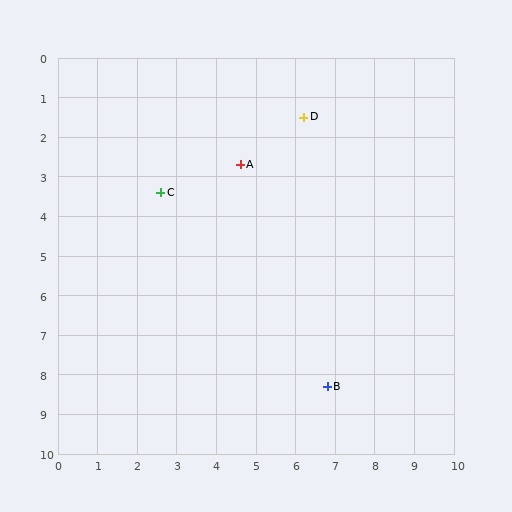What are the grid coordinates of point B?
Point B is at approximately (6.8, 8.3).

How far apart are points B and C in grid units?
Points B and C are about 6.5 grid units apart.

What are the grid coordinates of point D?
Point D is at approximately (6.2, 1.5).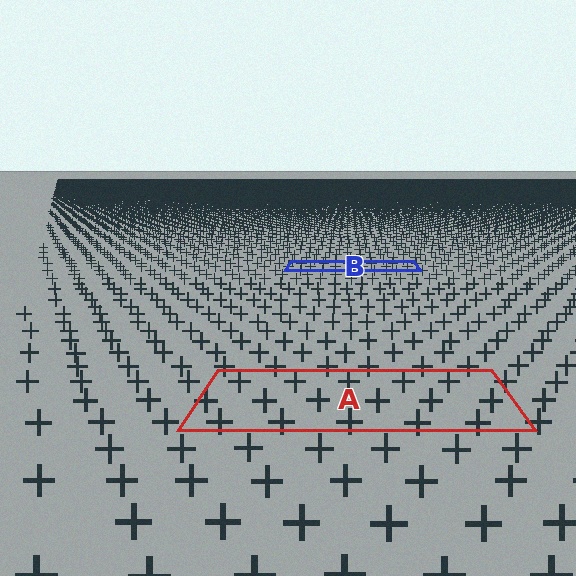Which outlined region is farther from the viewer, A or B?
Region B is farther from the viewer — the texture elements inside it appear smaller and more densely packed.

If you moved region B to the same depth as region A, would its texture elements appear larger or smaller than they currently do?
They would appear larger. At a closer depth, the same texture elements are projected at a bigger on-screen size.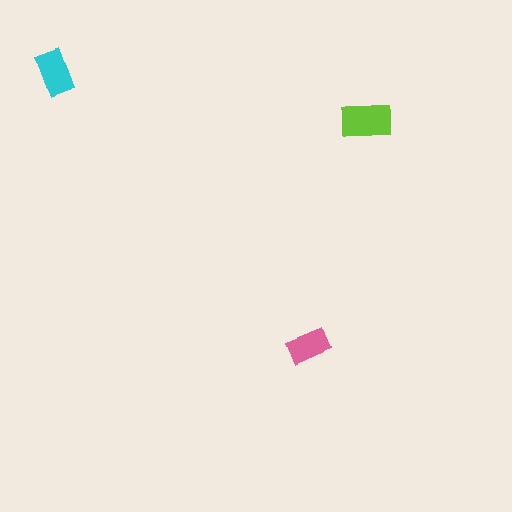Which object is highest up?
The cyan rectangle is topmost.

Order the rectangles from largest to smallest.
the lime one, the cyan one, the pink one.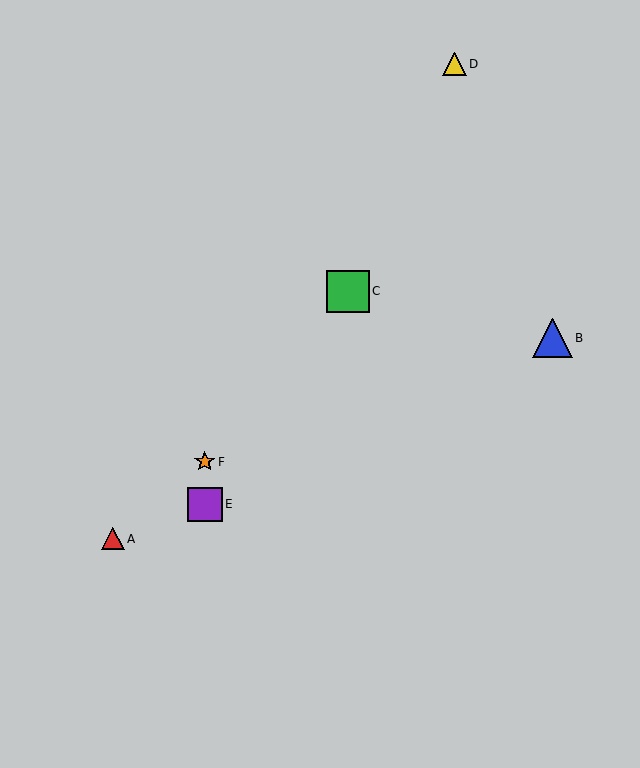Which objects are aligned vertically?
Objects E, F are aligned vertically.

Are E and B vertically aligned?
No, E is at x≈205 and B is at x≈552.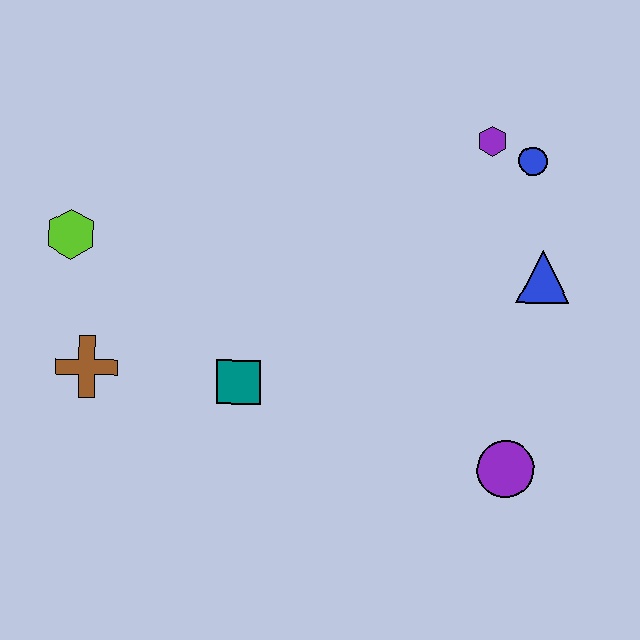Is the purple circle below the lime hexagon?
Yes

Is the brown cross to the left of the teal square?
Yes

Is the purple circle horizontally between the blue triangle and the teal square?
Yes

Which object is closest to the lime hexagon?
The brown cross is closest to the lime hexagon.